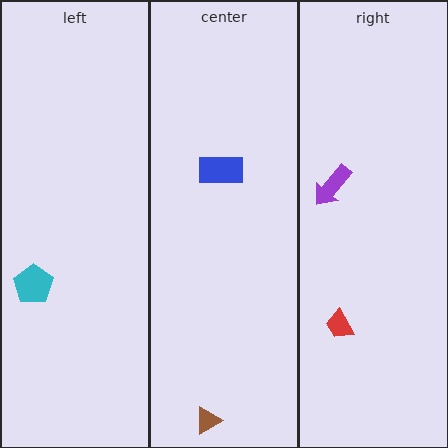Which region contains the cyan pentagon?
The left region.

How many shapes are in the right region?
2.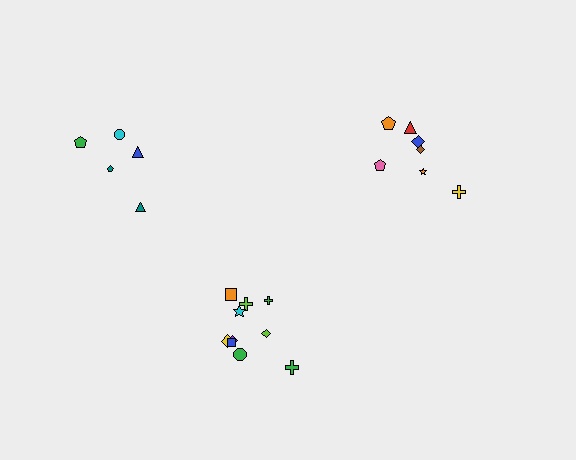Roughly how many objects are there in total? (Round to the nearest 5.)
Roughly 20 objects in total.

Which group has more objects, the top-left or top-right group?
The top-right group.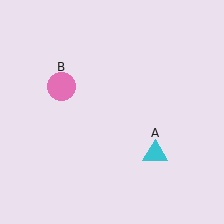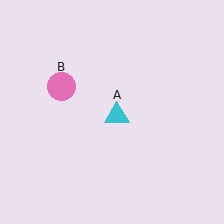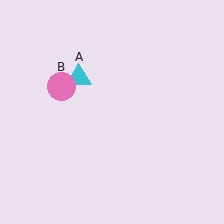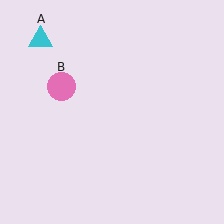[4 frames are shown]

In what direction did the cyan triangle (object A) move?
The cyan triangle (object A) moved up and to the left.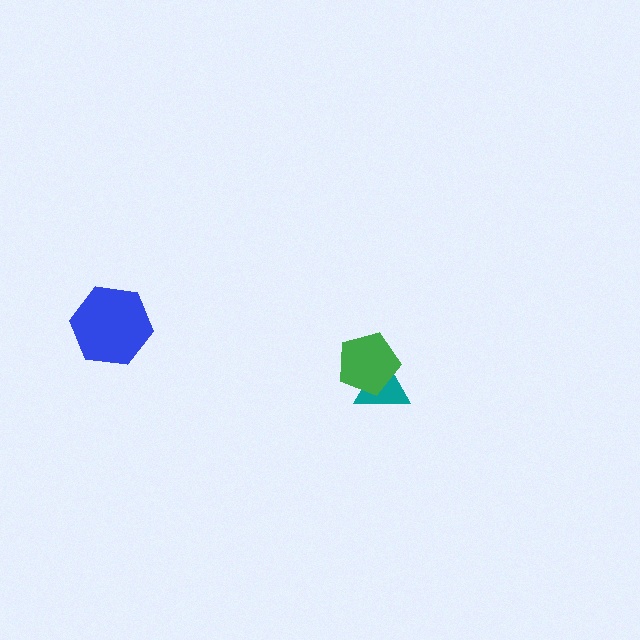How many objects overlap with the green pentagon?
1 object overlaps with the green pentagon.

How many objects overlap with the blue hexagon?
0 objects overlap with the blue hexagon.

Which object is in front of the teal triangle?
The green pentagon is in front of the teal triangle.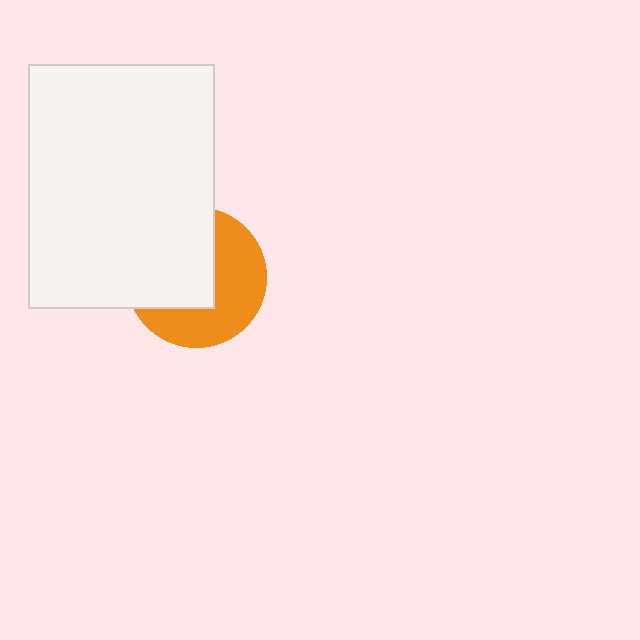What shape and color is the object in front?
The object in front is a white rectangle.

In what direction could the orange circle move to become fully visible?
The orange circle could move toward the lower-right. That would shift it out from behind the white rectangle entirely.